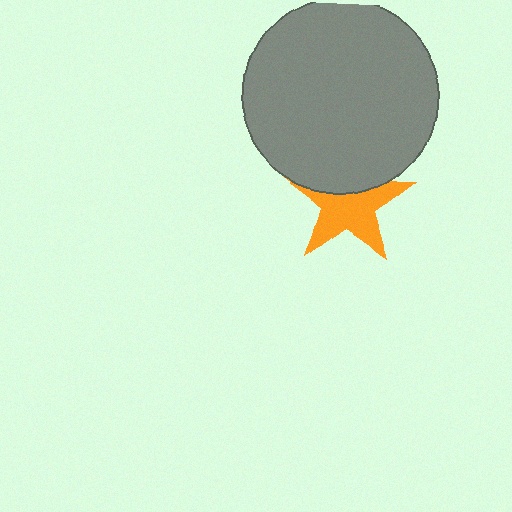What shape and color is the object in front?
The object in front is a gray circle.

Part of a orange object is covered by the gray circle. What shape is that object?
It is a star.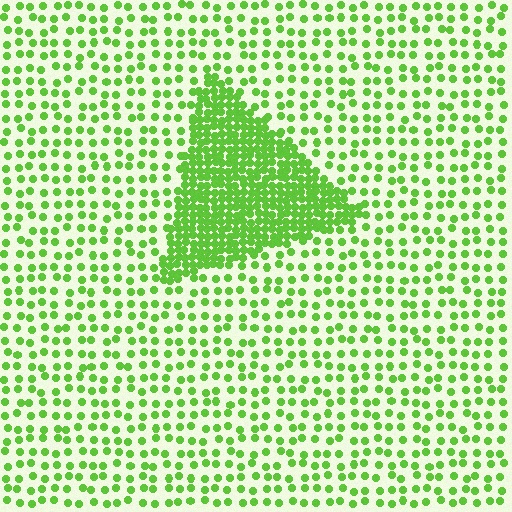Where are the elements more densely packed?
The elements are more densely packed inside the triangle boundary.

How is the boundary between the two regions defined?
The boundary is defined by a change in element density (approximately 2.9x ratio). All elements are the same color, size, and shape.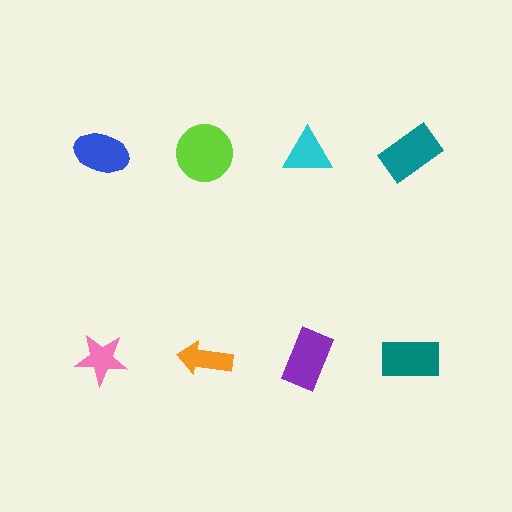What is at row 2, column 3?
A purple rectangle.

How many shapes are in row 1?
4 shapes.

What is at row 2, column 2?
An orange arrow.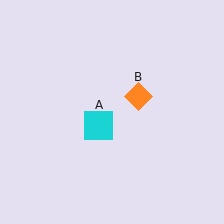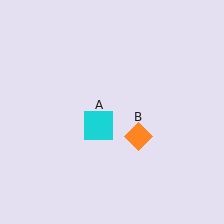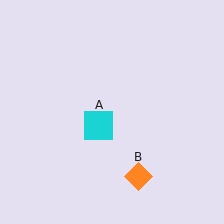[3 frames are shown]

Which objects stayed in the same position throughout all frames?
Cyan square (object A) remained stationary.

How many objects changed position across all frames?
1 object changed position: orange diamond (object B).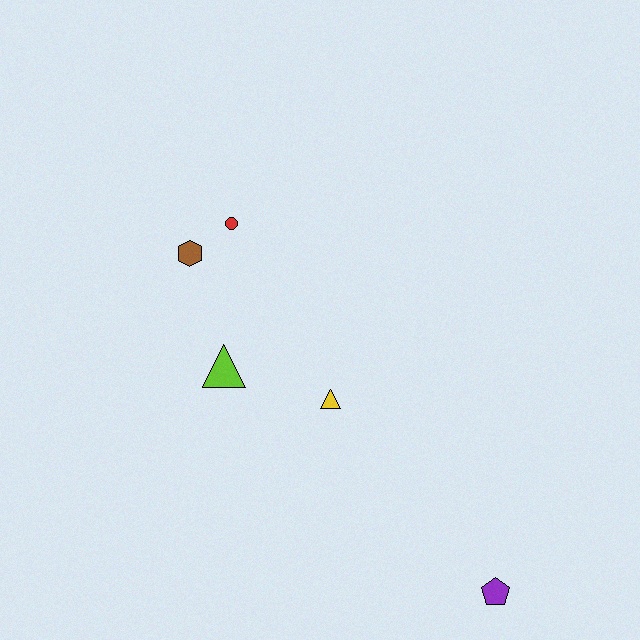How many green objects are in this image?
There are no green objects.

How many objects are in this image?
There are 5 objects.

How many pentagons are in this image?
There is 1 pentagon.